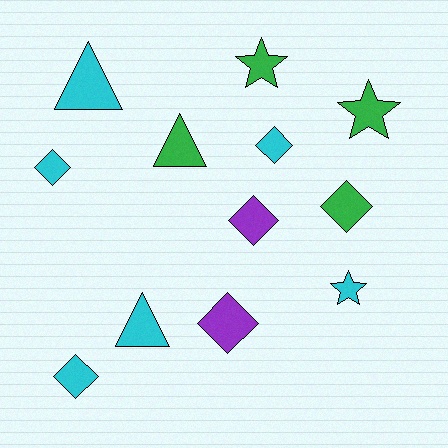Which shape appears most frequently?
Diamond, with 6 objects.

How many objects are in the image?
There are 12 objects.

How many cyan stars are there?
There is 1 cyan star.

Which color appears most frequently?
Cyan, with 6 objects.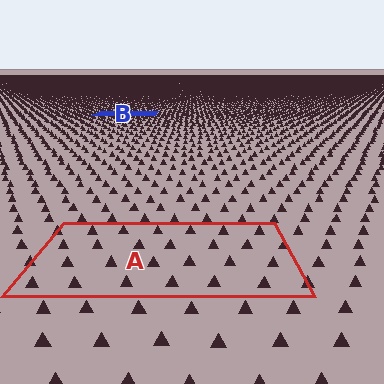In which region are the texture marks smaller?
The texture marks are smaller in region B, because it is farther away.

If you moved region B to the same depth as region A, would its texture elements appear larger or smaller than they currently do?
They would appear larger. At a closer depth, the same texture elements are projected at a bigger on-screen size.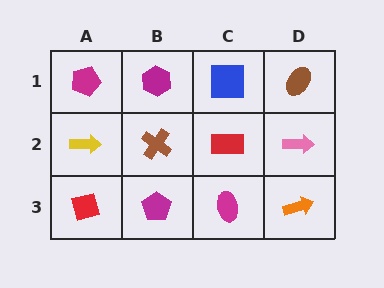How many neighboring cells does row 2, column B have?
4.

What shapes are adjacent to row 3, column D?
A pink arrow (row 2, column D), a magenta ellipse (row 3, column C).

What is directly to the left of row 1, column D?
A blue square.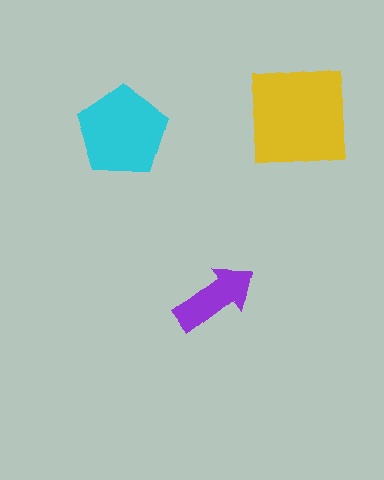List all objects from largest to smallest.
The yellow square, the cyan pentagon, the purple arrow.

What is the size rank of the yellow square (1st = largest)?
1st.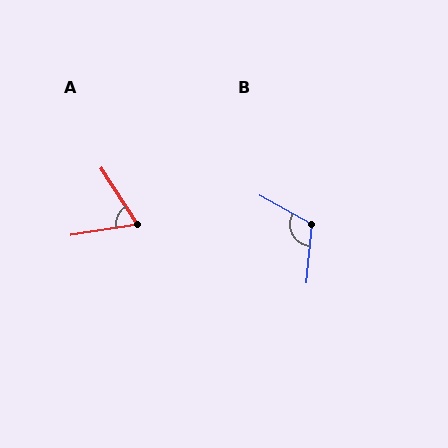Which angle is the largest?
B, at approximately 114 degrees.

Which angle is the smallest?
A, at approximately 66 degrees.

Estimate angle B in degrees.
Approximately 114 degrees.